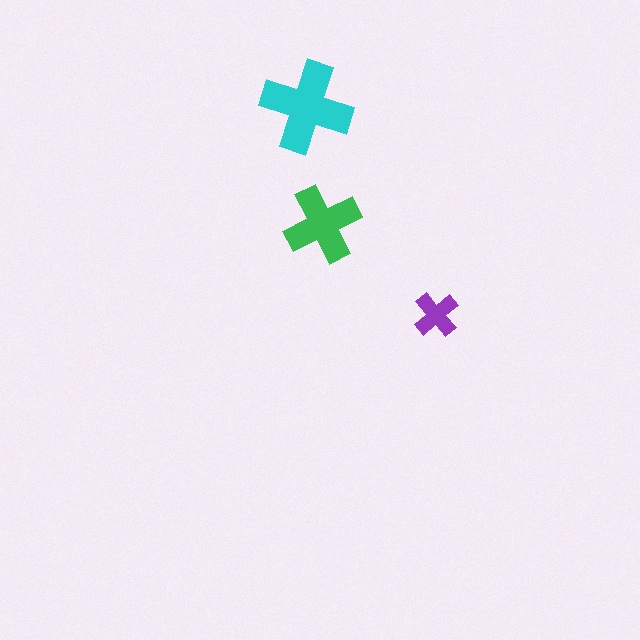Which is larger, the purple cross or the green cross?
The green one.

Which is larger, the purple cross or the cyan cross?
The cyan one.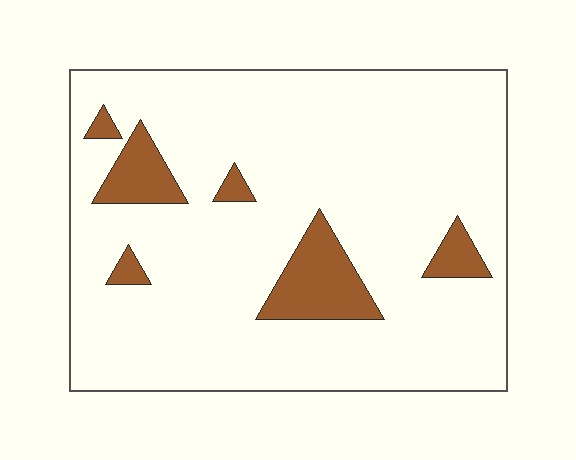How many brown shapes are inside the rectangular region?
6.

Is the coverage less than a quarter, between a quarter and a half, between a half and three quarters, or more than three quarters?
Less than a quarter.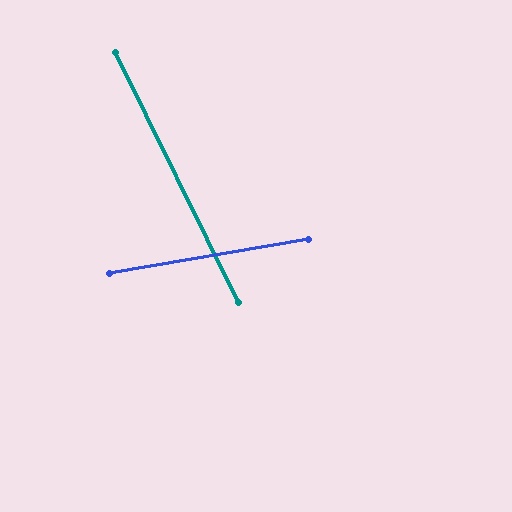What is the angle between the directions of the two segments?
Approximately 73 degrees.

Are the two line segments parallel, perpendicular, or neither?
Neither parallel nor perpendicular — they differ by about 73°.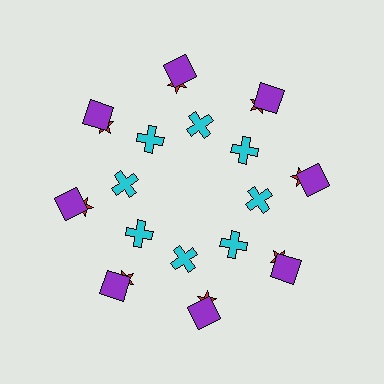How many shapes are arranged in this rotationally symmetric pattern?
There are 24 shapes, arranged in 8 groups of 3.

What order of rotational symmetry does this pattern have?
This pattern has 8-fold rotational symmetry.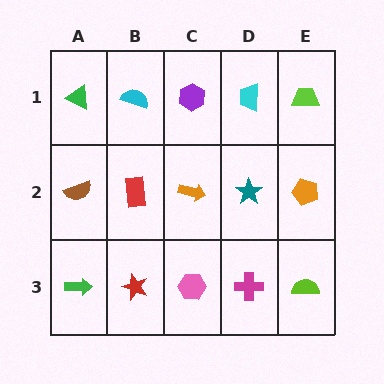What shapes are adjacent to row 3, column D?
A teal star (row 2, column D), a pink hexagon (row 3, column C), a lime semicircle (row 3, column E).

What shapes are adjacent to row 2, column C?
A purple hexagon (row 1, column C), a pink hexagon (row 3, column C), a red rectangle (row 2, column B), a teal star (row 2, column D).